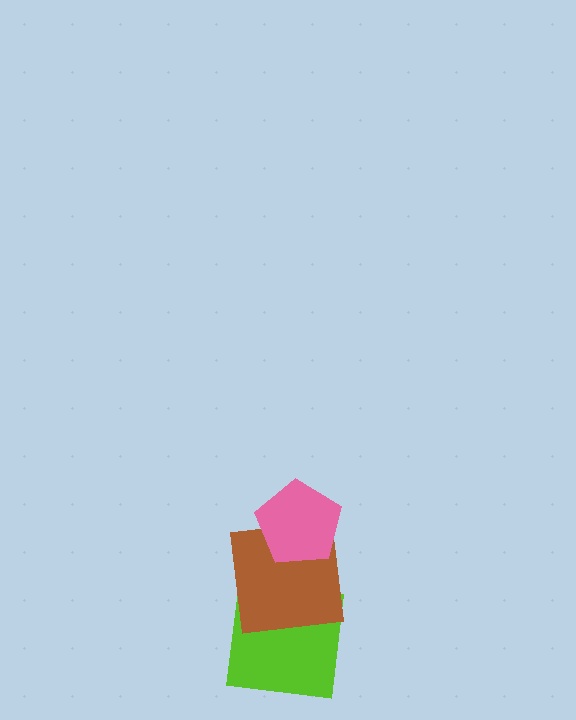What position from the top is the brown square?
The brown square is 2nd from the top.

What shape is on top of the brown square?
The pink pentagon is on top of the brown square.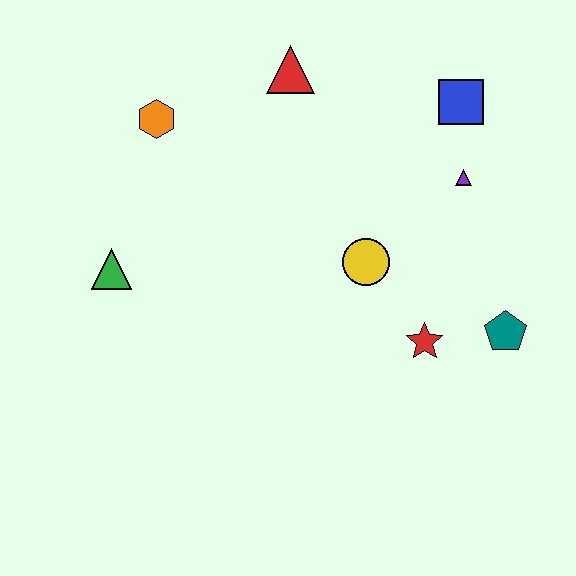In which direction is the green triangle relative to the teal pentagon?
The green triangle is to the left of the teal pentagon.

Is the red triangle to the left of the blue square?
Yes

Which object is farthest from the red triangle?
The teal pentagon is farthest from the red triangle.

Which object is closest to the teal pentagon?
The red star is closest to the teal pentagon.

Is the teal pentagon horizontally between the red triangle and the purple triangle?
No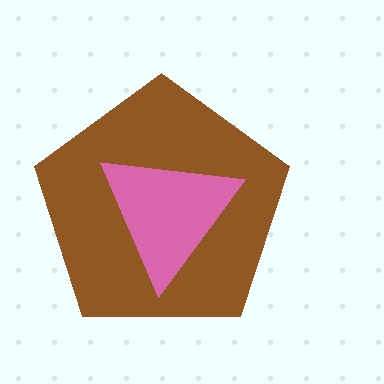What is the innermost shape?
The pink triangle.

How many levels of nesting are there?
2.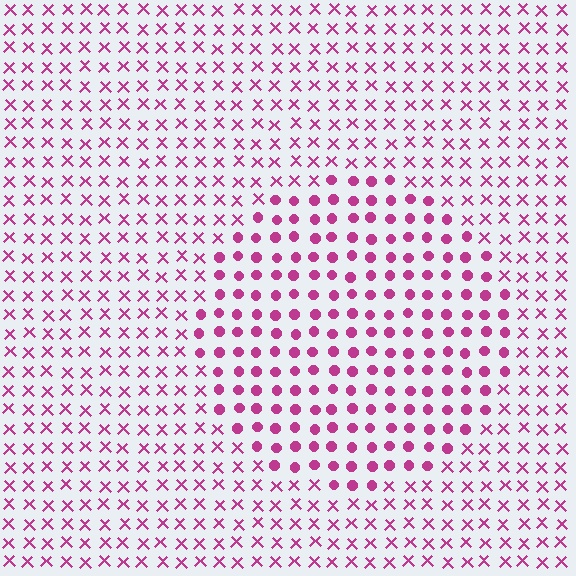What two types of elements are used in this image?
The image uses circles inside the circle region and X marks outside it.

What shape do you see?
I see a circle.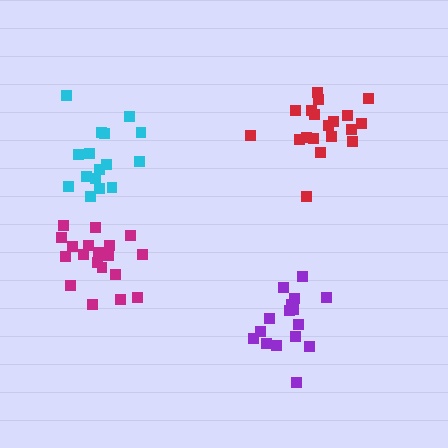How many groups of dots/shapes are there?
There are 4 groups.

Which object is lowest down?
The purple cluster is bottommost.